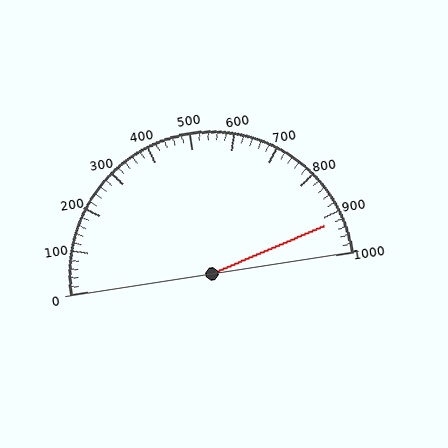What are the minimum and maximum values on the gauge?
The gauge ranges from 0 to 1000.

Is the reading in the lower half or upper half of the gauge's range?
The reading is in the upper half of the range (0 to 1000).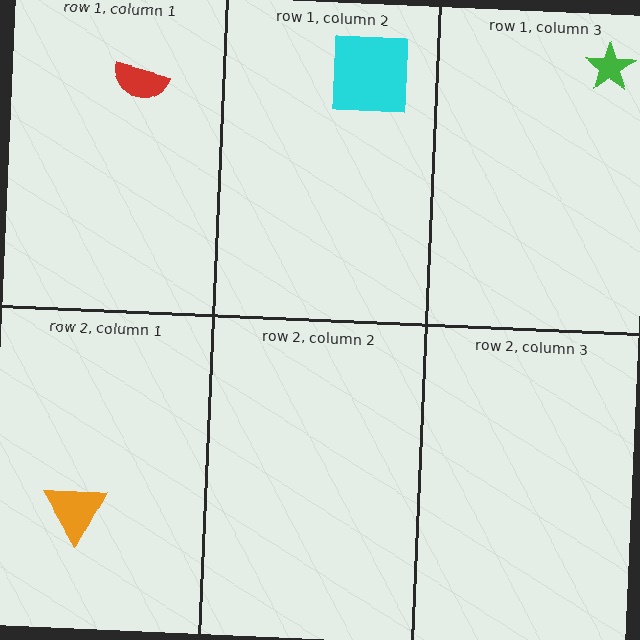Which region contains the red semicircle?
The row 1, column 1 region.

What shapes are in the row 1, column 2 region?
The cyan square.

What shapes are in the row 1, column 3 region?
The green star.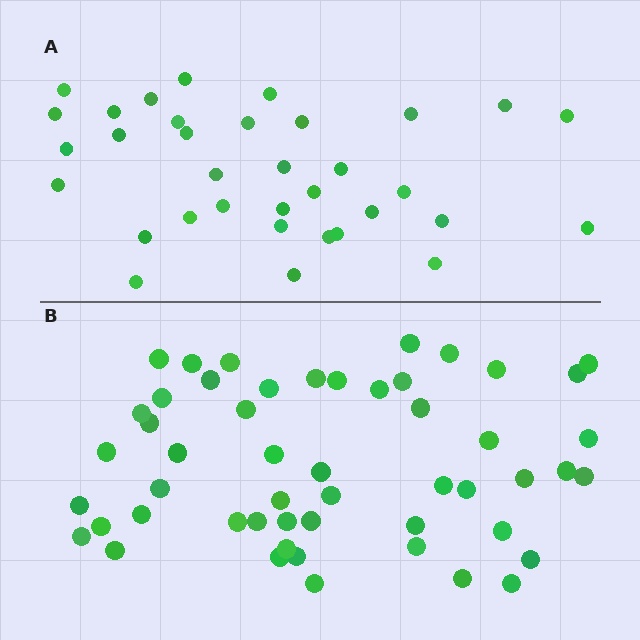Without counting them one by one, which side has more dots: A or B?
Region B (the bottom region) has more dots.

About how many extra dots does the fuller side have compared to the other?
Region B has approximately 20 more dots than region A.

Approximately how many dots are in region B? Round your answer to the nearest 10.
About 50 dots. (The exact count is 52, which rounds to 50.)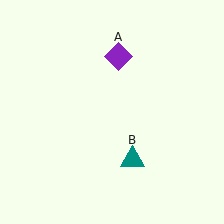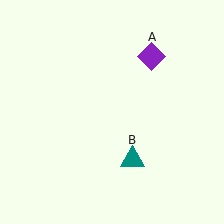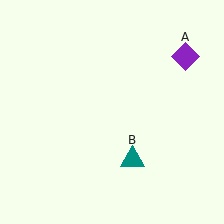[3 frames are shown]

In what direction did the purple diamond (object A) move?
The purple diamond (object A) moved right.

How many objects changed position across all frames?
1 object changed position: purple diamond (object A).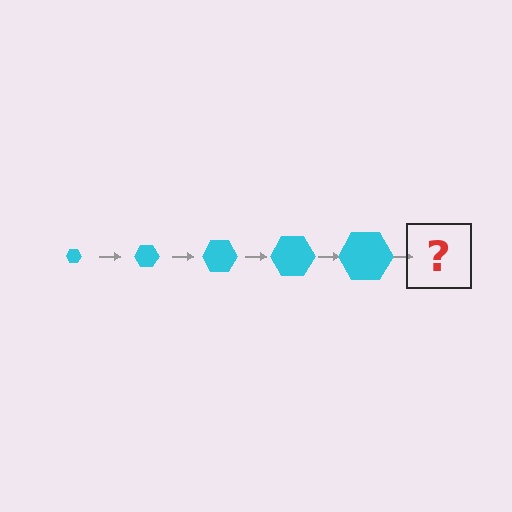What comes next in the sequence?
The next element should be a cyan hexagon, larger than the previous one.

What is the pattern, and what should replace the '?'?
The pattern is that the hexagon gets progressively larger each step. The '?' should be a cyan hexagon, larger than the previous one.